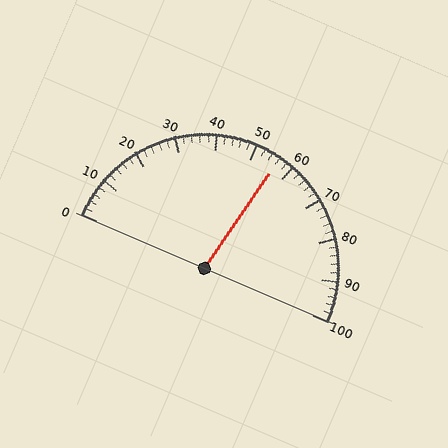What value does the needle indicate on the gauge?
The needle indicates approximately 56.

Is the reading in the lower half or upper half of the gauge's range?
The reading is in the upper half of the range (0 to 100).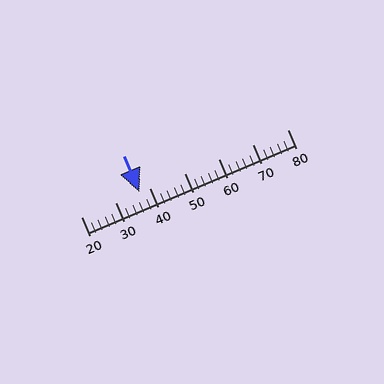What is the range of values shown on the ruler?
The ruler shows values from 20 to 80.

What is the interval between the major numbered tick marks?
The major tick marks are spaced 10 units apart.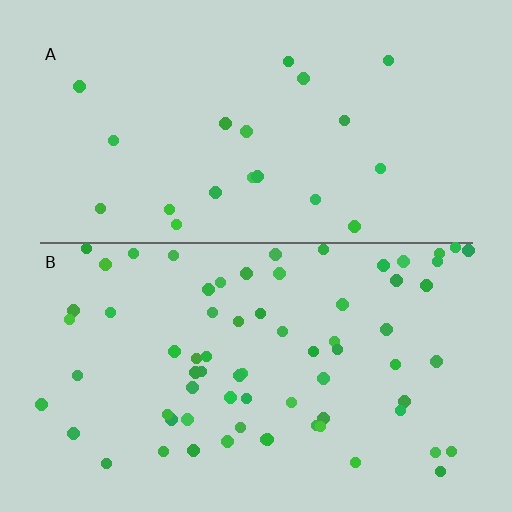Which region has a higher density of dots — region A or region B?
B (the bottom).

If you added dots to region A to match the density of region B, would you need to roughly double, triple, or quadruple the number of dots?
Approximately triple.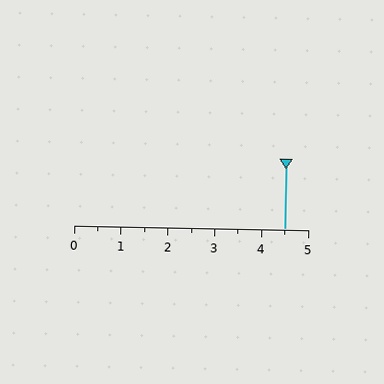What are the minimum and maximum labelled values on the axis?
The axis runs from 0 to 5.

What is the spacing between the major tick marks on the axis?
The major ticks are spaced 1 apart.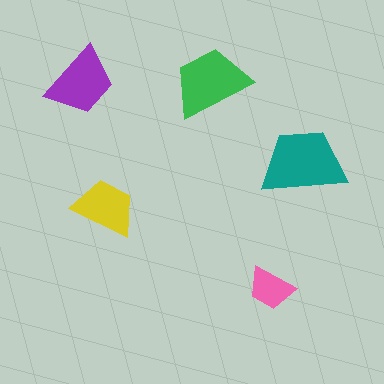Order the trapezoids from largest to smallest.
the teal one, the green one, the purple one, the yellow one, the pink one.